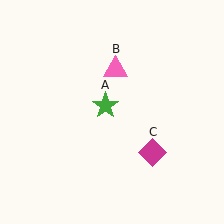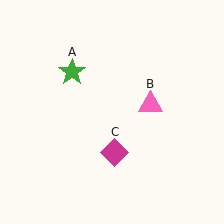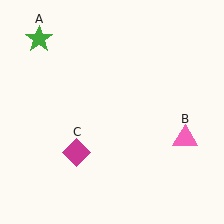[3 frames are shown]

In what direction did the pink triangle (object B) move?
The pink triangle (object B) moved down and to the right.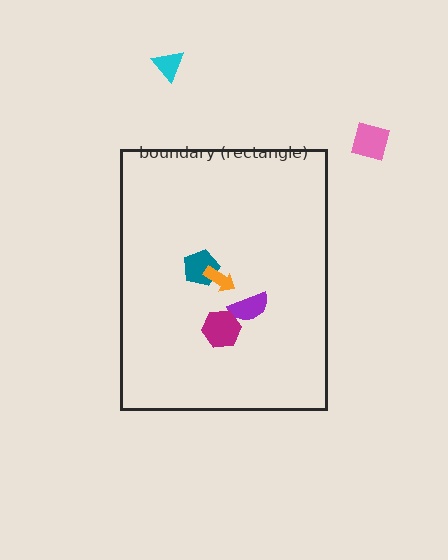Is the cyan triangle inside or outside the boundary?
Outside.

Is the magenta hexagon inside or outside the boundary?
Inside.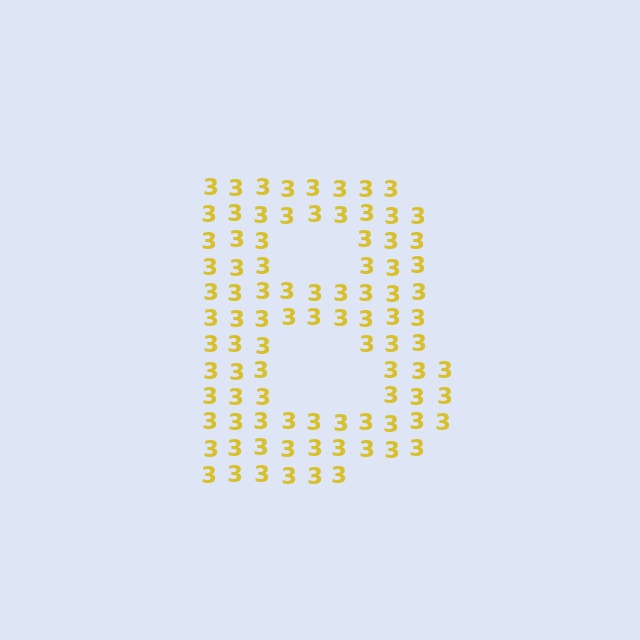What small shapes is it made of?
It is made of small digit 3's.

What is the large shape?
The large shape is the letter B.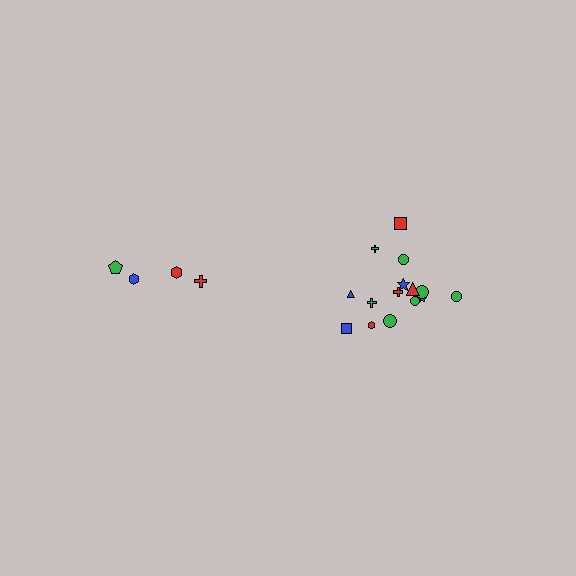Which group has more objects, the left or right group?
The right group.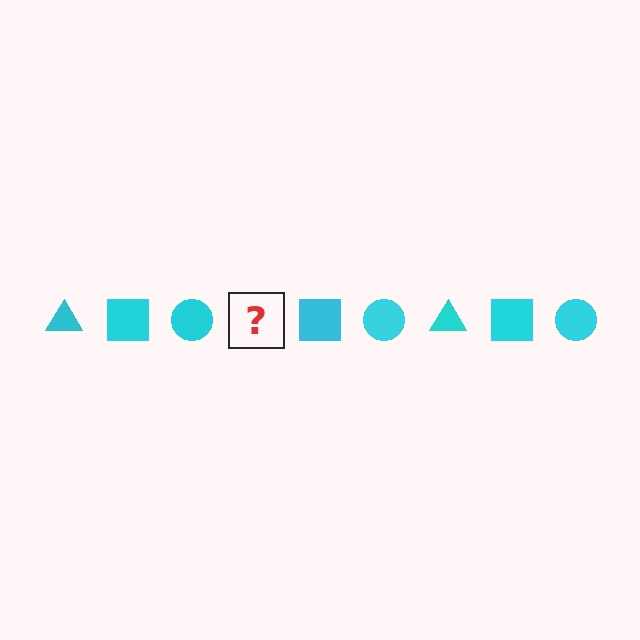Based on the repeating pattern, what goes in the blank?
The blank should be a cyan triangle.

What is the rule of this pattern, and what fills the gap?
The rule is that the pattern cycles through triangle, square, circle shapes in cyan. The gap should be filled with a cyan triangle.